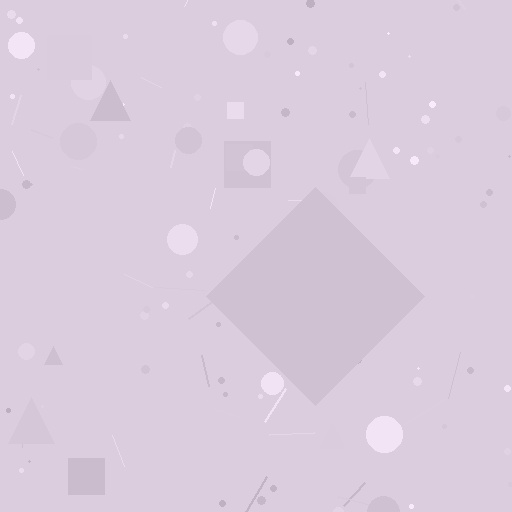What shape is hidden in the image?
A diamond is hidden in the image.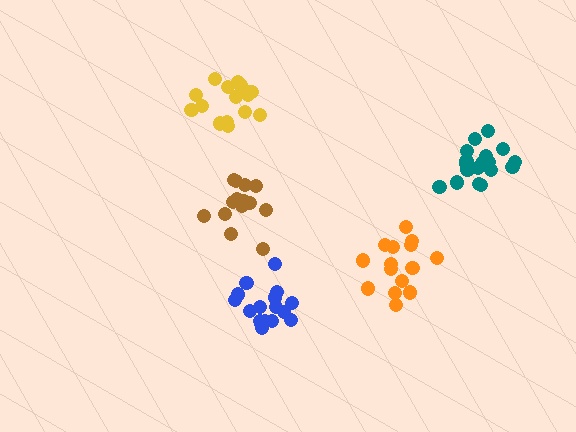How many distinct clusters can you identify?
There are 5 distinct clusters.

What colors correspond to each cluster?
The clusters are colored: orange, teal, brown, blue, yellow.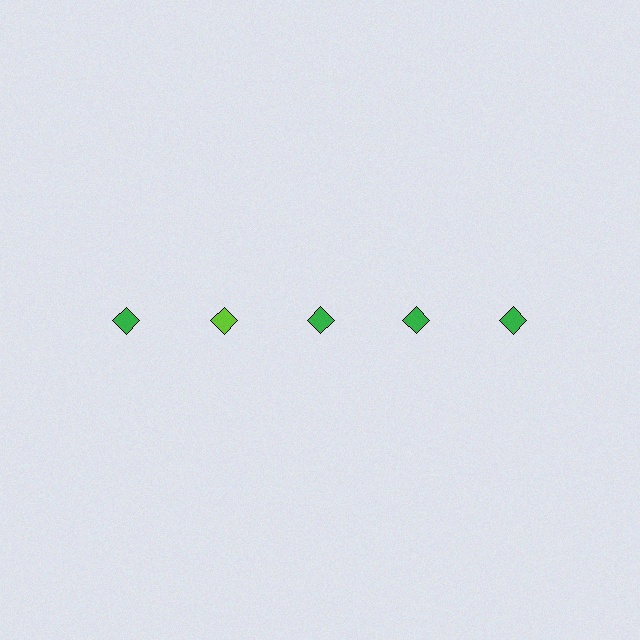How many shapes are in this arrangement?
There are 5 shapes arranged in a grid pattern.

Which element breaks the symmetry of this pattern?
The lime diamond in the top row, second from left column breaks the symmetry. All other shapes are green diamonds.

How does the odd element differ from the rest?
It has a different color: lime instead of green.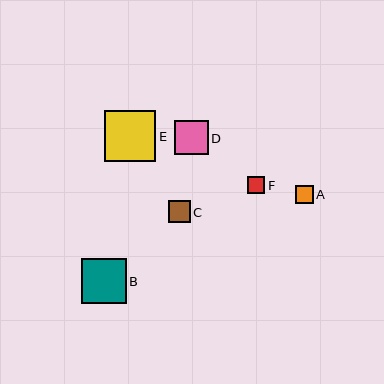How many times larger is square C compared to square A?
Square C is approximately 1.3 times the size of square A.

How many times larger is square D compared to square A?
Square D is approximately 1.9 times the size of square A.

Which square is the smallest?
Square F is the smallest with a size of approximately 17 pixels.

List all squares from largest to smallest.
From largest to smallest: E, B, D, C, A, F.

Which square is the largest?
Square E is the largest with a size of approximately 52 pixels.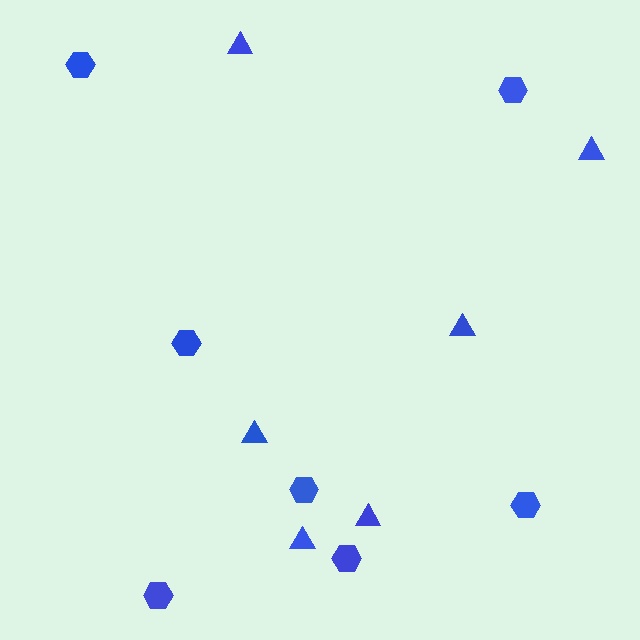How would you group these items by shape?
There are 2 groups: one group of hexagons (7) and one group of triangles (6).